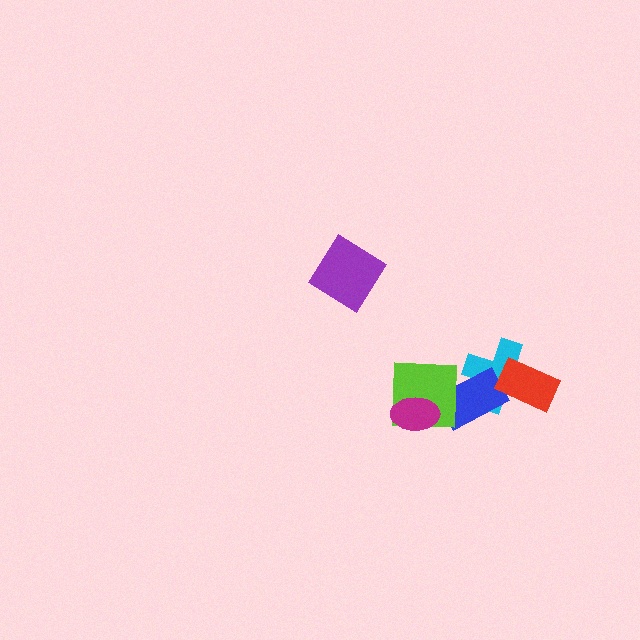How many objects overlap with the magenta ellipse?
1 object overlaps with the magenta ellipse.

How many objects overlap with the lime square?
2 objects overlap with the lime square.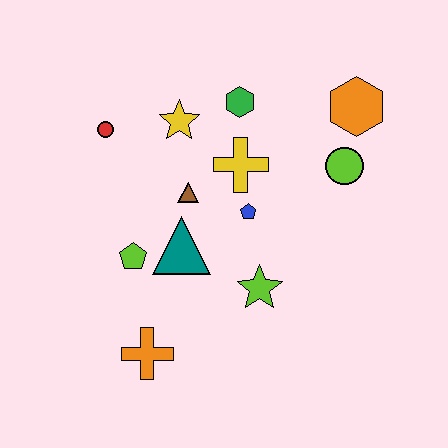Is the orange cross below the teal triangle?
Yes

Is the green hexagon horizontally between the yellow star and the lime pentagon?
No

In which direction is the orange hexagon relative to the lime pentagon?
The orange hexagon is to the right of the lime pentagon.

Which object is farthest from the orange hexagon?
The orange cross is farthest from the orange hexagon.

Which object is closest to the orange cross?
The lime pentagon is closest to the orange cross.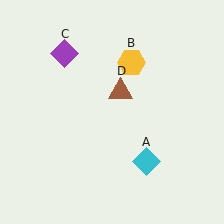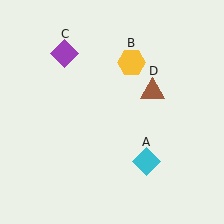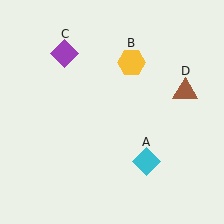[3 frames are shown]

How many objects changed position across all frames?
1 object changed position: brown triangle (object D).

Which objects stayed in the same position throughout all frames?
Cyan diamond (object A) and yellow hexagon (object B) and purple diamond (object C) remained stationary.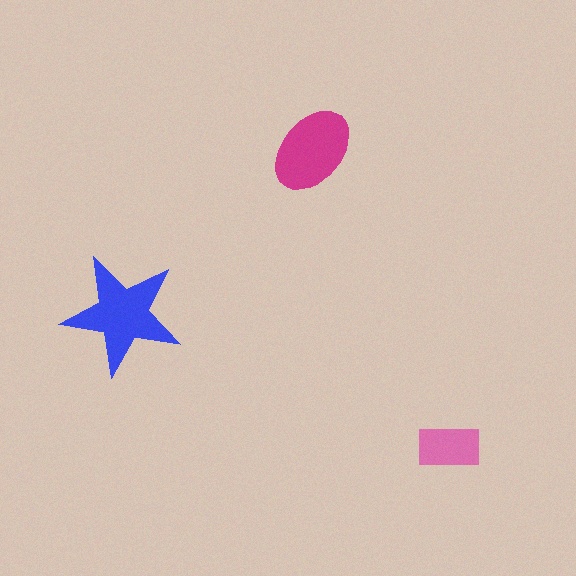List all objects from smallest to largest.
The pink rectangle, the magenta ellipse, the blue star.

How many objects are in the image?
There are 3 objects in the image.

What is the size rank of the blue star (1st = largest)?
1st.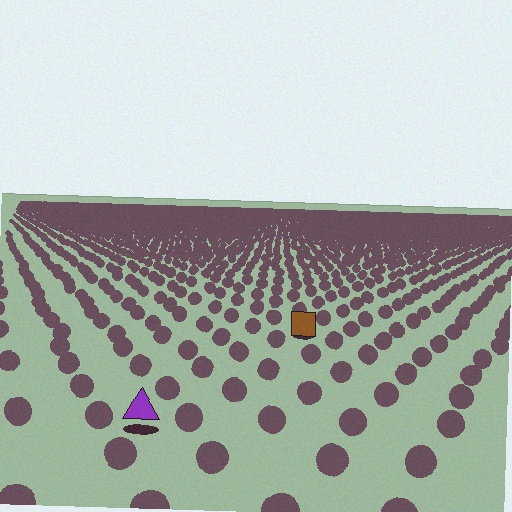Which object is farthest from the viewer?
The brown square is farthest from the viewer. It appears smaller and the ground texture around it is denser.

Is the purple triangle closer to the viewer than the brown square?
Yes. The purple triangle is closer — you can tell from the texture gradient: the ground texture is coarser near it.